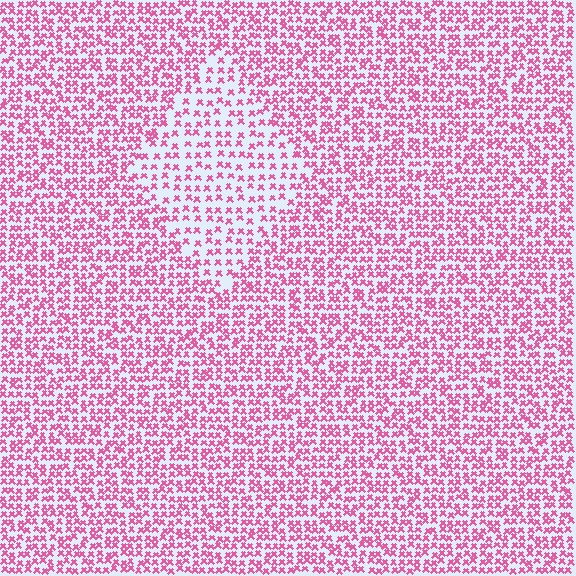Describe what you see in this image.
The image contains small pink elements arranged at two different densities. A diamond-shaped region is visible where the elements are less densely packed than the surrounding area.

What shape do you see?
I see a diamond.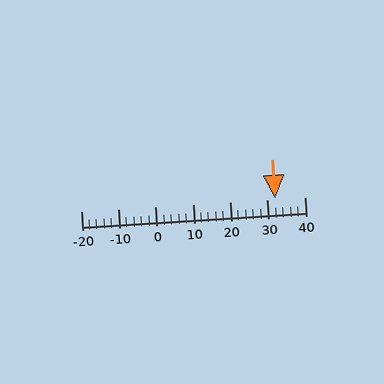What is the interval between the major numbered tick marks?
The major tick marks are spaced 10 units apart.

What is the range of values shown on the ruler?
The ruler shows values from -20 to 40.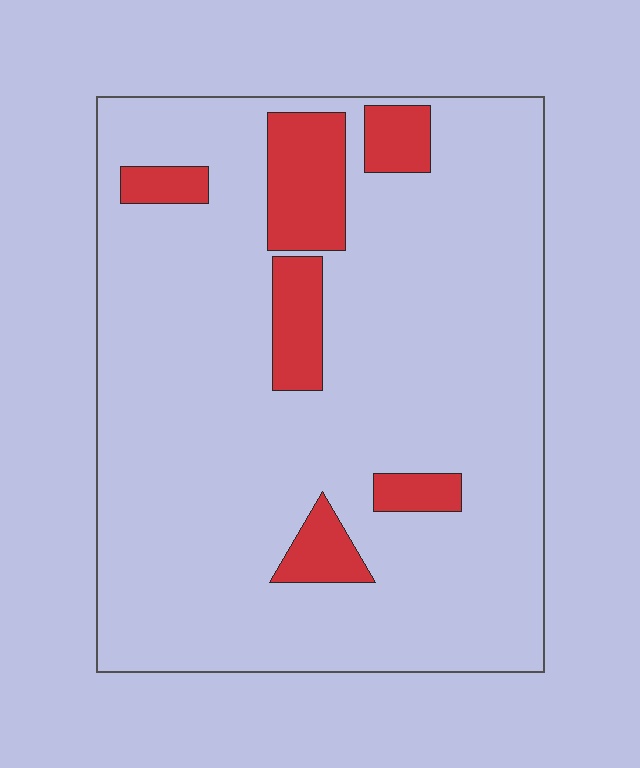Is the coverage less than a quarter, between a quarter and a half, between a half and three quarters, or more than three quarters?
Less than a quarter.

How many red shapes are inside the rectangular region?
6.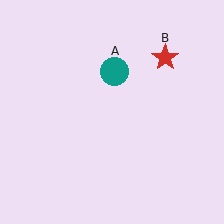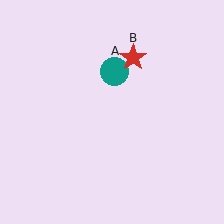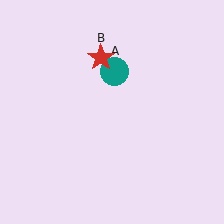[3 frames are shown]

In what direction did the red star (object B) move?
The red star (object B) moved left.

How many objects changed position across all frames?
1 object changed position: red star (object B).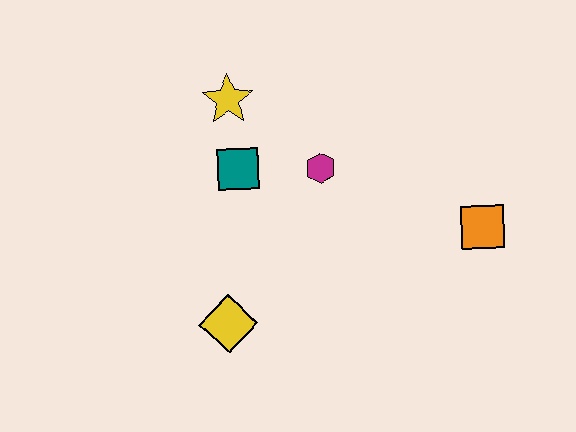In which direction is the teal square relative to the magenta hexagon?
The teal square is to the left of the magenta hexagon.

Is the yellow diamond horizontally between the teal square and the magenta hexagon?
No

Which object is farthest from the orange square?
The yellow star is farthest from the orange square.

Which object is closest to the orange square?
The magenta hexagon is closest to the orange square.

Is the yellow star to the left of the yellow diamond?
No